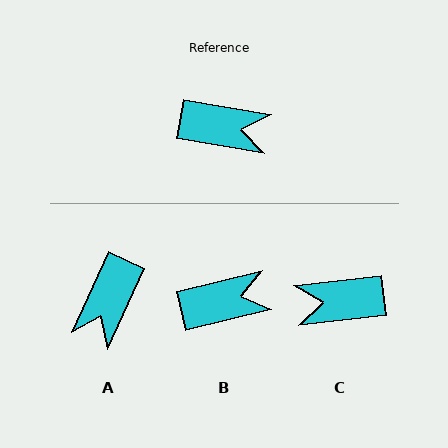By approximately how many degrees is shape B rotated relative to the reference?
Approximately 24 degrees counter-clockwise.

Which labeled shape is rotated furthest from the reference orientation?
C, about 164 degrees away.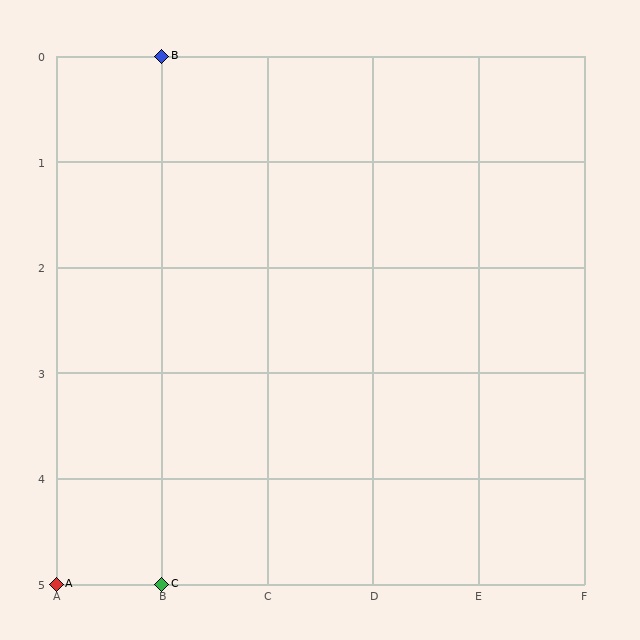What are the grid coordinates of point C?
Point C is at grid coordinates (B, 5).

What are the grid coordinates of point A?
Point A is at grid coordinates (A, 5).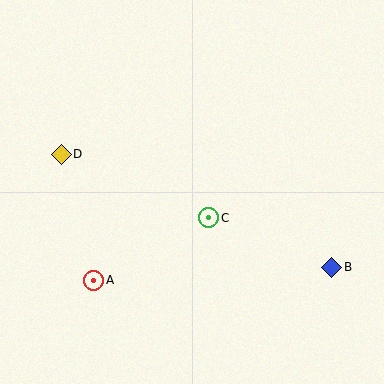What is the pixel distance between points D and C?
The distance between D and C is 161 pixels.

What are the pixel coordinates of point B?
Point B is at (332, 268).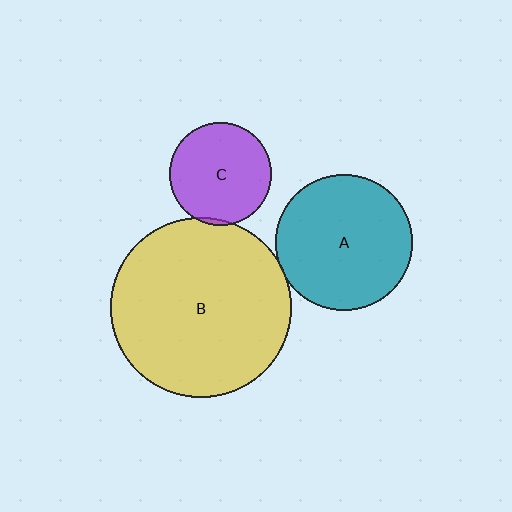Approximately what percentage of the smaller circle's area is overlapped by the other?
Approximately 5%.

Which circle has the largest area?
Circle B (yellow).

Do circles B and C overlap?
Yes.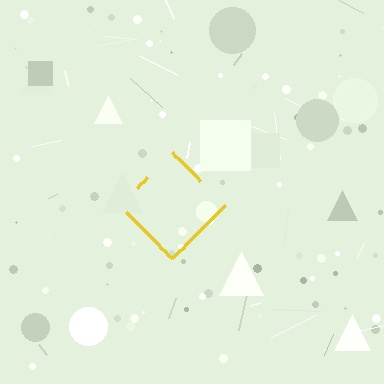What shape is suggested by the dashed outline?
The dashed outline suggests a diamond.